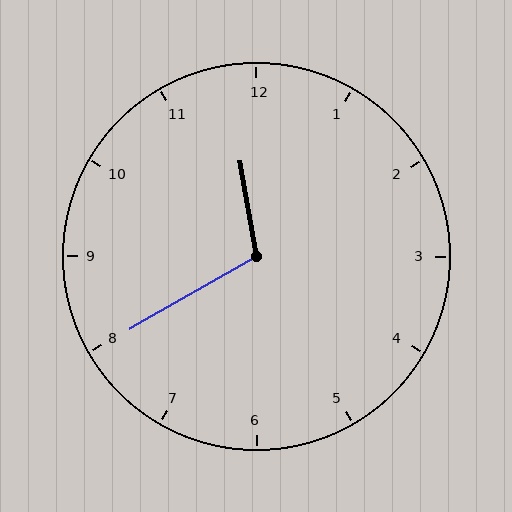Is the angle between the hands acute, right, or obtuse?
It is obtuse.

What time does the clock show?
11:40.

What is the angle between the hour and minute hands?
Approximately 110 degrees.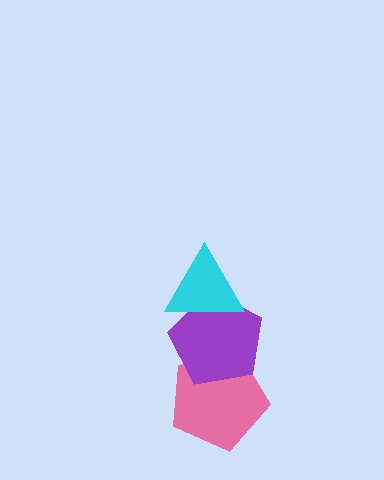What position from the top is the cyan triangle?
The cyan triangle is 1st from the top.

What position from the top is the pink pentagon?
The pink pentagon is 3rd from the top.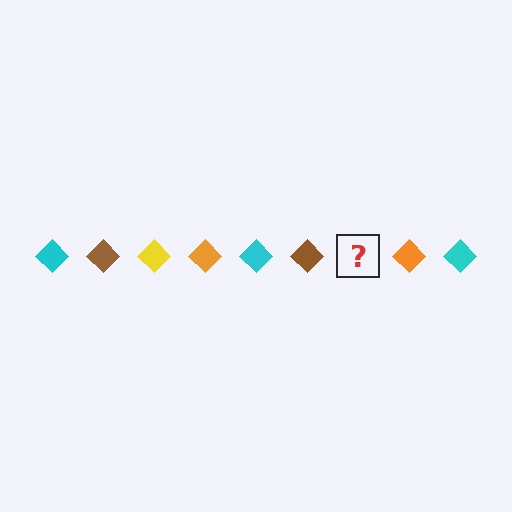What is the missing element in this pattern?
The missing element is a yellow diamond.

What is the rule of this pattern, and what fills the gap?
The rule is that the pattern cycles through cyan, brown, yellow, orange diamonds. The gap should be filled with a yellow diamond.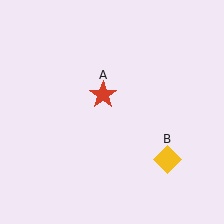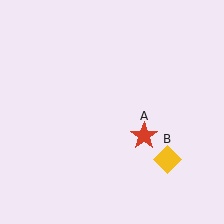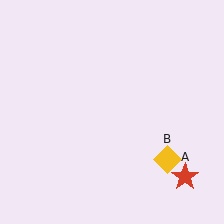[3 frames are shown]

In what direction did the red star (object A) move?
The red star (object A) moved down and to the right.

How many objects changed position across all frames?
1 object changed position: red star (object A).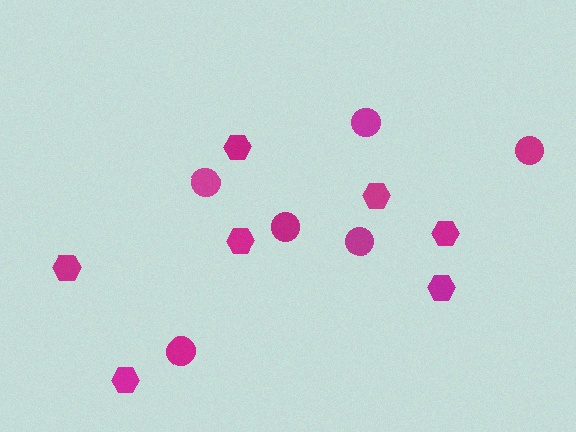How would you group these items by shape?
There are 2 groups: one group of hexagons (7) and one group of circles (6).